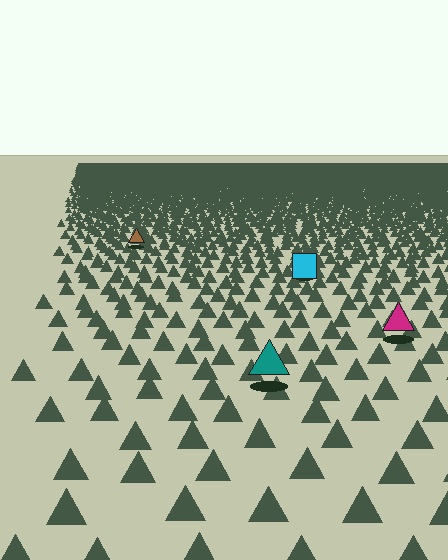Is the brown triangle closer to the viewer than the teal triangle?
No. The teal triangle is closer — you can tell from the texture gradient: the ground texture is coarser near it.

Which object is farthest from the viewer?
The brown triangle is farthest from the viewer. It appears smaller and the ground texture around it is denser.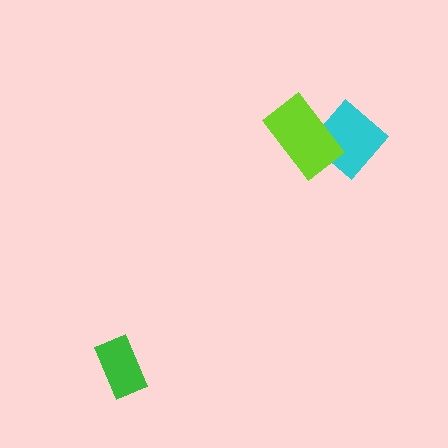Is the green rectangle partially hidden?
No, no other shape covers it.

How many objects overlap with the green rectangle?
0 objects overlap with the green rectangle.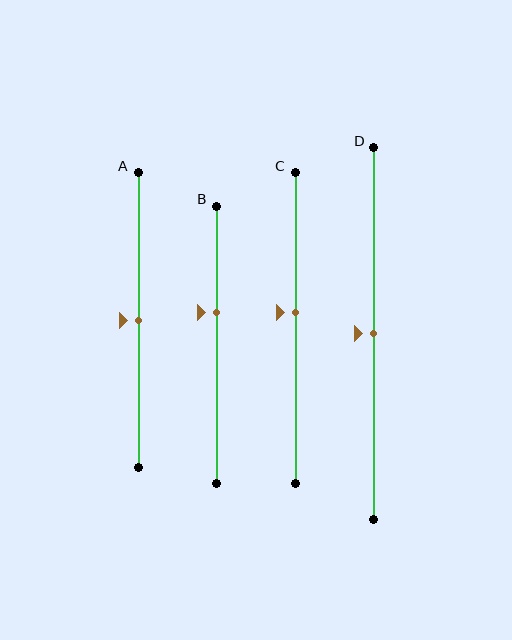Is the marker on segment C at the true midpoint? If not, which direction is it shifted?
No, the marker on segment C is shifted upward by about 5% of the segment length.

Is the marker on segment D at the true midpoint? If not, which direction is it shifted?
Yes, the marker on segment D is at the true midpoint.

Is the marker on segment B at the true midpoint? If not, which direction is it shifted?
No, the marker on segment B is shifted upward by about 12% of the segment length.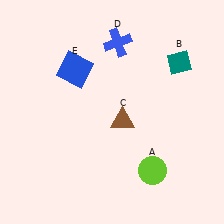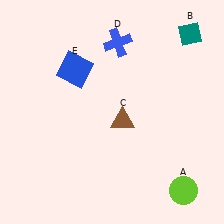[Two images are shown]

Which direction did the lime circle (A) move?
The lime circle (A) moved right.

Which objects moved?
The objects that moved are: the lime circle (A), the teal diamond (B).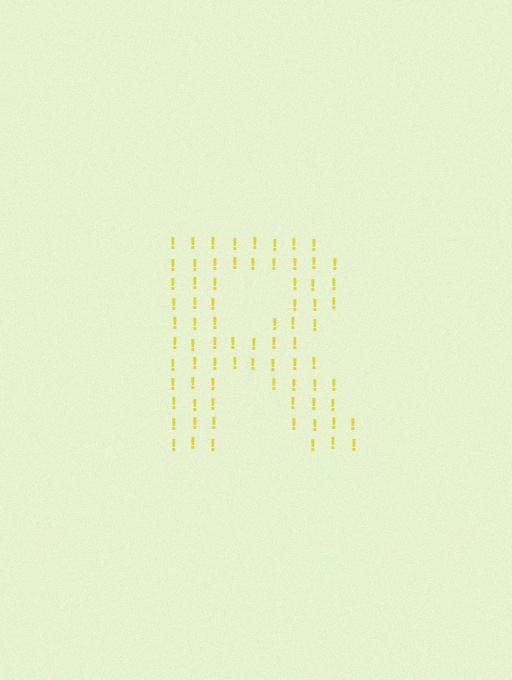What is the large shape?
The large shape is the letter R.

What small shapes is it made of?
It is made of small exclamation marks.